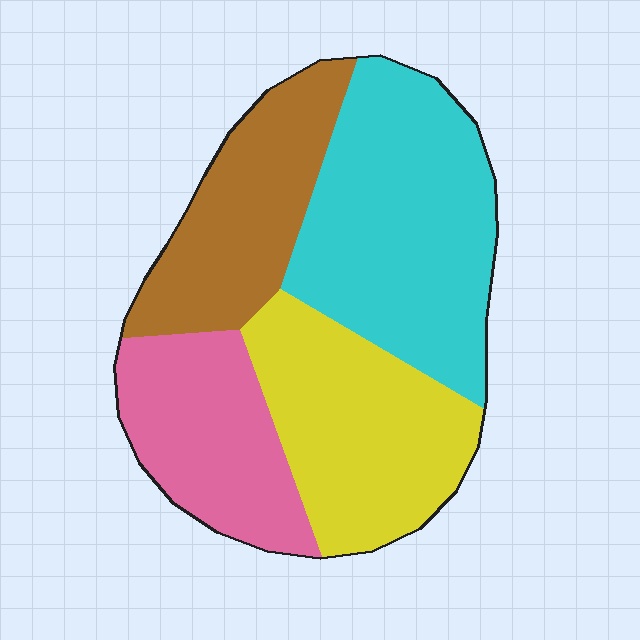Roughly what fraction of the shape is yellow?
Yellow covers around 25% of the shape.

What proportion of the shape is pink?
Pink covers roughly 20% of the shape.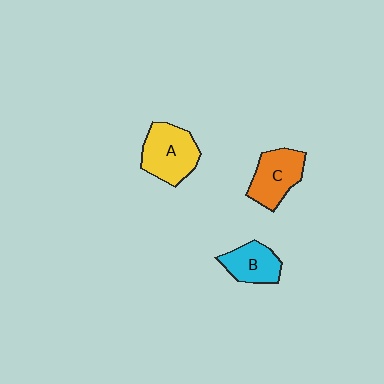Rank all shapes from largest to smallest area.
From largest to smallest: A (yellow), C (orange), B (cyan).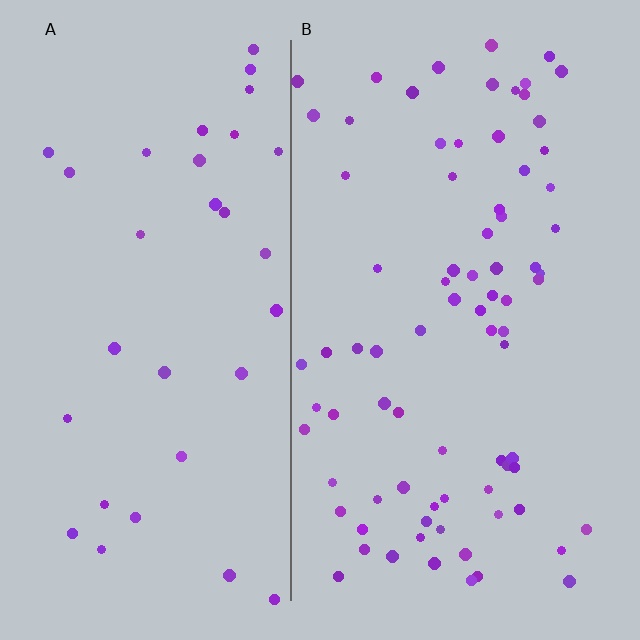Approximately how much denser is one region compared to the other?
Approximately 2.4× — region B over region A.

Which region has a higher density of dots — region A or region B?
B (the right).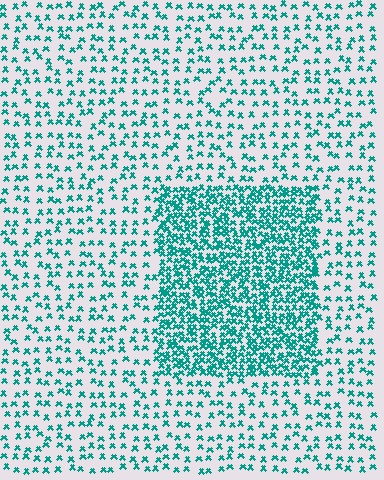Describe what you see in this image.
The image contains small teal elements arranged at two different densities. A rectangle-shaped region is visible where the elements are more densely packed than the surrounding area.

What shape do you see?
I see a rectangle.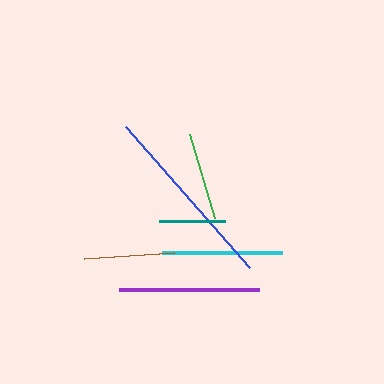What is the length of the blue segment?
The blue segment is approximately 188 pixels long.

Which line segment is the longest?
The blue line is the longest at approximately 188 pixels.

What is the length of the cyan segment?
The cyan segment is approximately 120 pixels long.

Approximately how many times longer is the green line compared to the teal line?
The green line is approximately 1.3 times the length of the teal line.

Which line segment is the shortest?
The teal line is the shortest at approximately 66 pixels.